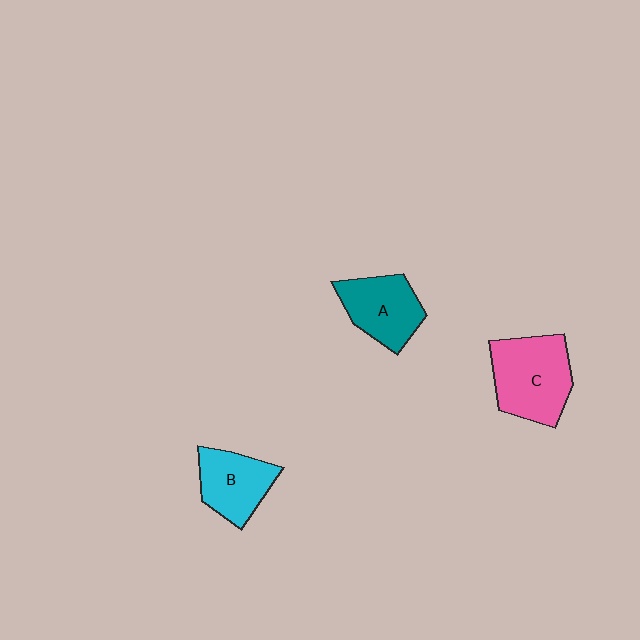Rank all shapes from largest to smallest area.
From largest to smallest: C (pink), A (teal), B (cyan).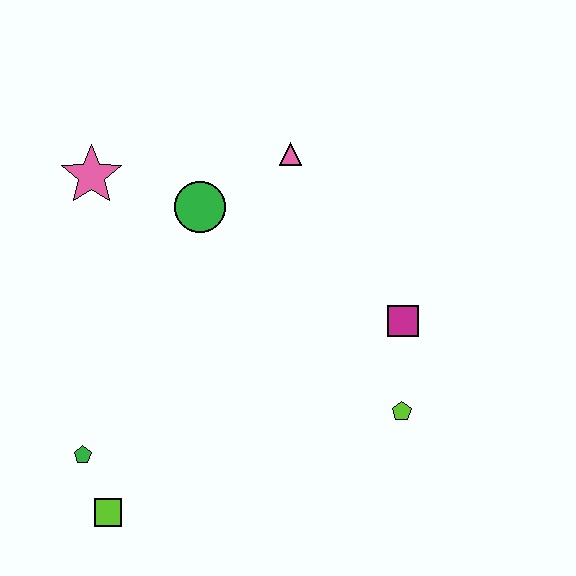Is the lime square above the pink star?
No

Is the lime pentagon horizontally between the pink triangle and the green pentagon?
No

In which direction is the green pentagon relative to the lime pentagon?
The green pentagon is to the left of the lime pentagon.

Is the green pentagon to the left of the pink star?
Yes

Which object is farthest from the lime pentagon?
The pink star is farthest from the lime pentagon.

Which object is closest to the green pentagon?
The lime square is closest to the green pentagon.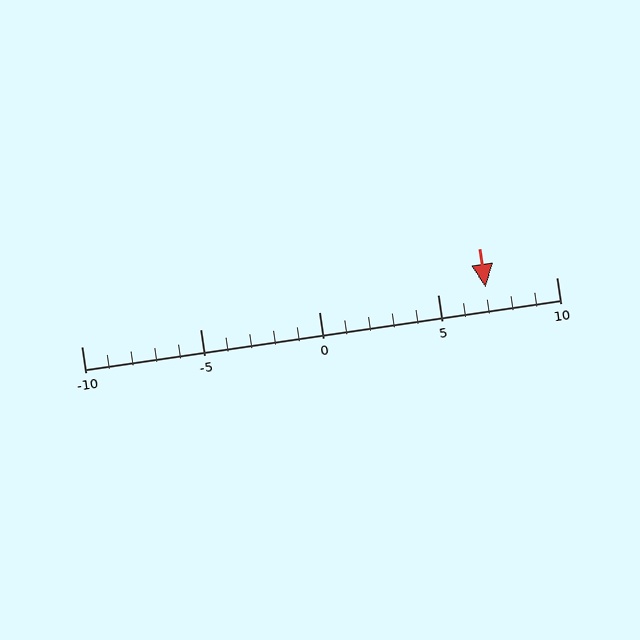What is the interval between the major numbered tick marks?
The major tick marks are spaced 5 units apart.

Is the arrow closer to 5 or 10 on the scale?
The arrow is closer to 5.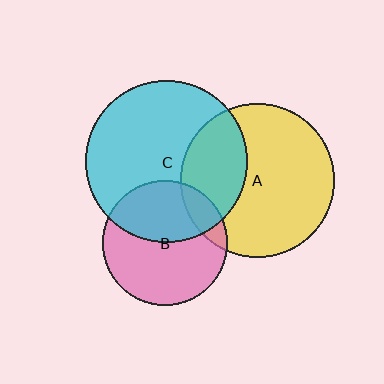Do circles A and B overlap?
Yes.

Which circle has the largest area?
Circle C (cyan).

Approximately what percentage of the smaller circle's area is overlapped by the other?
Approximately 15%.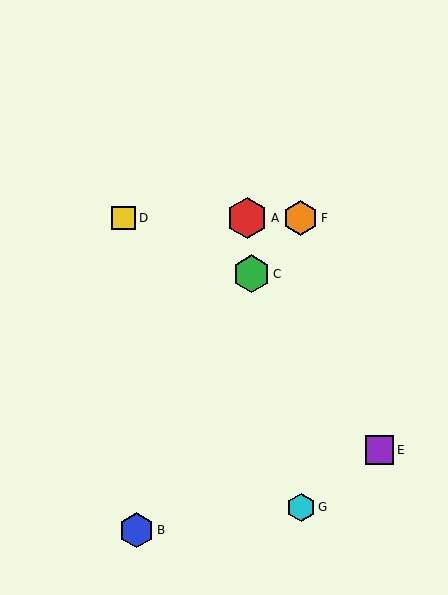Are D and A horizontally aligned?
Yes, both are at y≈218.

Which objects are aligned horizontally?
Objects A, D, F are aligned horizontally.